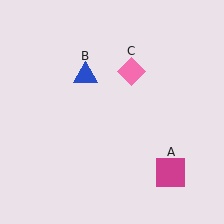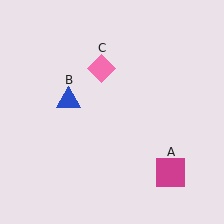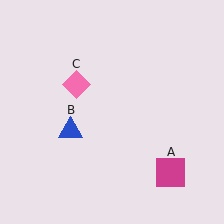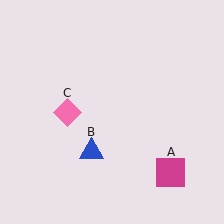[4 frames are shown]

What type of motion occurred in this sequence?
The blue triangle (object B), pink diamond (object C) rotated counterclockwise around the center of the scene.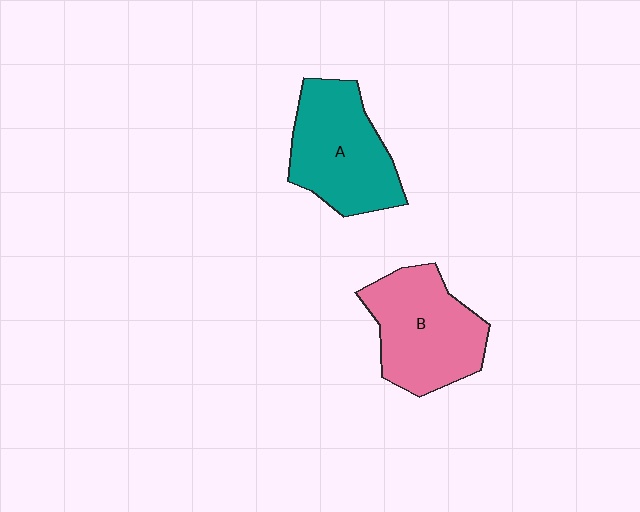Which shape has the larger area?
Shape B (pink).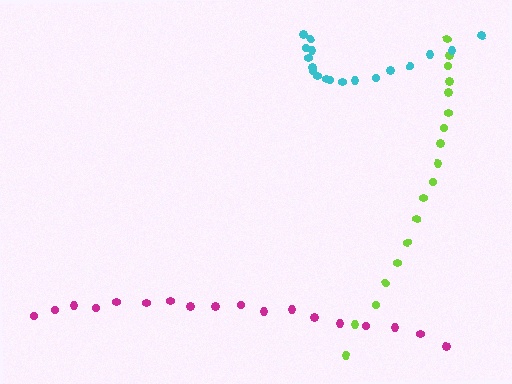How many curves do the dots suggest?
There are 3 distinct paths.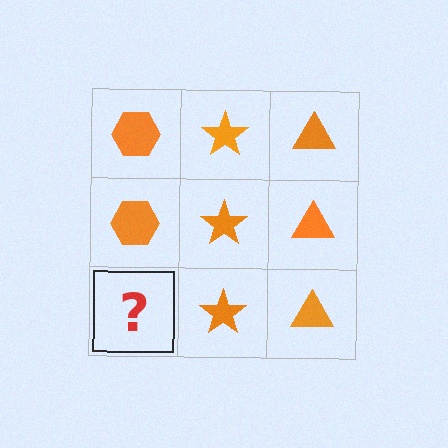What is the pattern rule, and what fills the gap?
The rule is that each column has a consistent shape. The gap should be filled with an orange hexagon.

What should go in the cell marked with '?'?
The missing cell should contain an orange hexagon.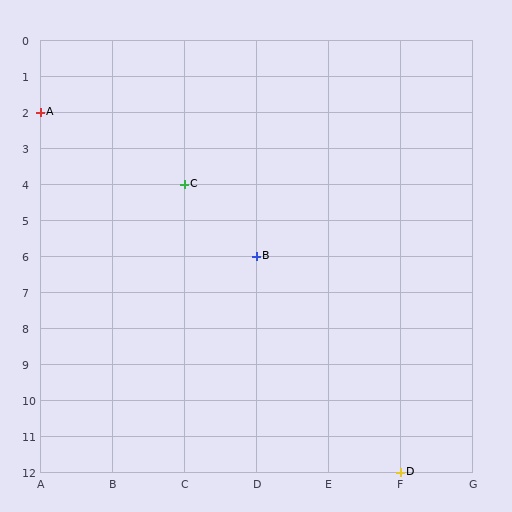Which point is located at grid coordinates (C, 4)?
Point C is at (C, 4).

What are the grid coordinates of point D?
Point D is at grid coordinates (F, 12).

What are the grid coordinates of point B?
Point B is at grid coordinates (D, 6).